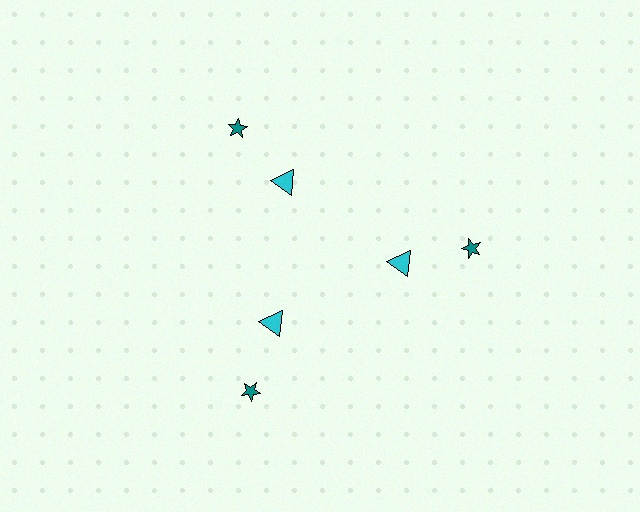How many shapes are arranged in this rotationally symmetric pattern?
There are 6 shapes, arranged in 3 groups of 2.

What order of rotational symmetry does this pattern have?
This pattern has 3-fold rotational symmetry.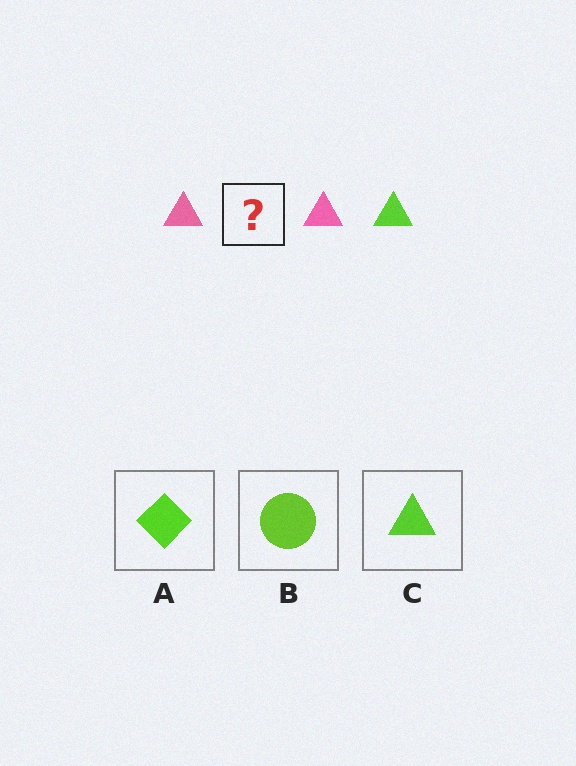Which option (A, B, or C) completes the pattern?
C.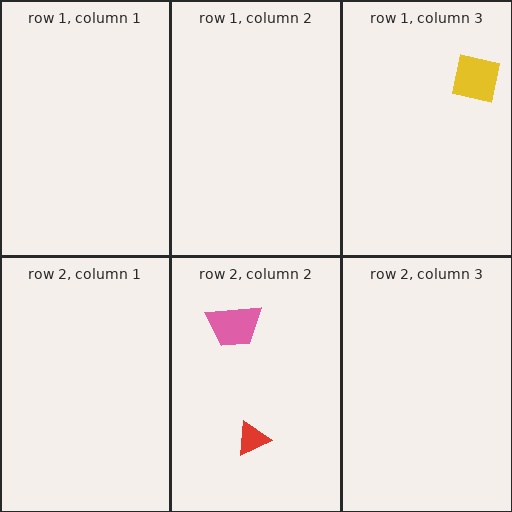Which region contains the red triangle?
The row 2, column 2 region.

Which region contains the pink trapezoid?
The row 2, column 2 region.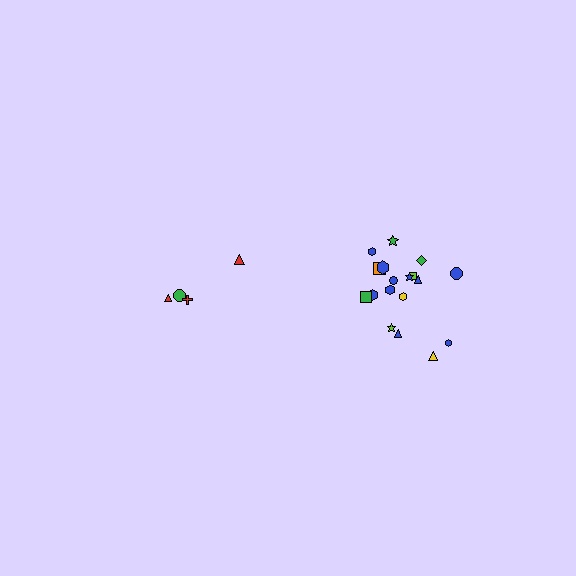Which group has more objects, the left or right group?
The right group.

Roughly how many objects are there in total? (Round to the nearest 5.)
Roughly 20 objects in total.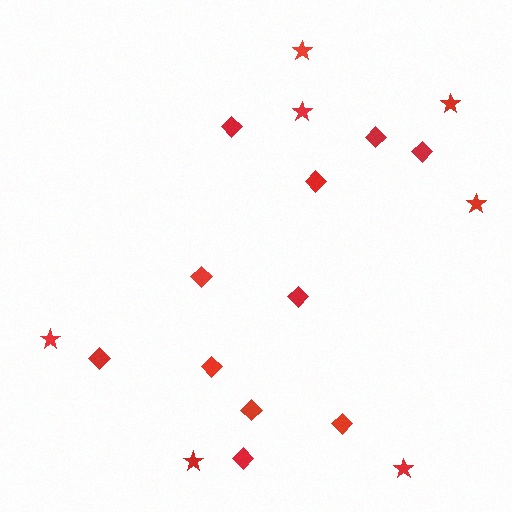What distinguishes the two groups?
There are 2 groups: one group of diamonds (11) and one group of stars (7).